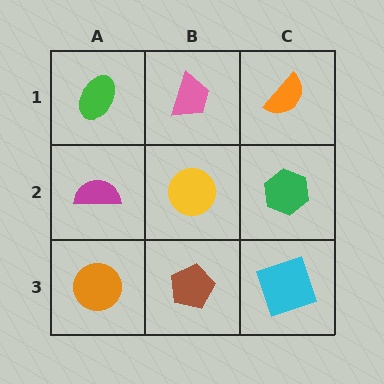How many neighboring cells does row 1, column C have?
2.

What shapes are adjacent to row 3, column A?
A magenta semicircle (row 2, column A), a brown pentagon (row 3, column B).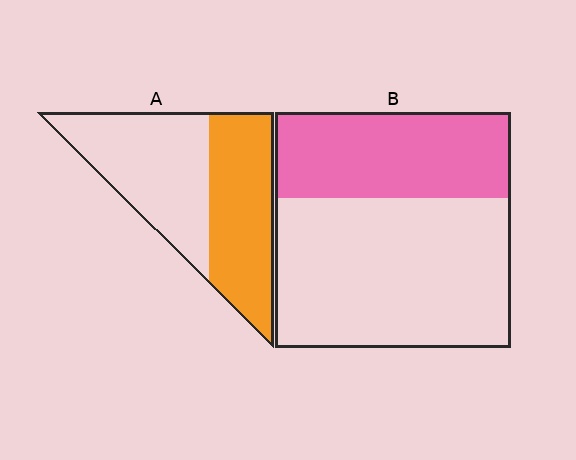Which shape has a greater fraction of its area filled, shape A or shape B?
Shape A.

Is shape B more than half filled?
No.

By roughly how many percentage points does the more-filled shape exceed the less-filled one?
By roughly 10 percentage points (A over B).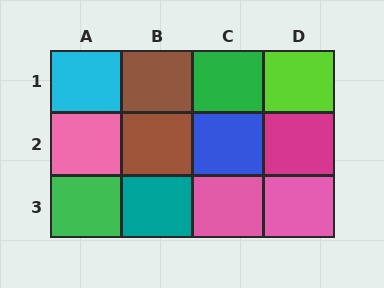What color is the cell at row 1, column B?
Brown.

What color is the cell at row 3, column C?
Pink.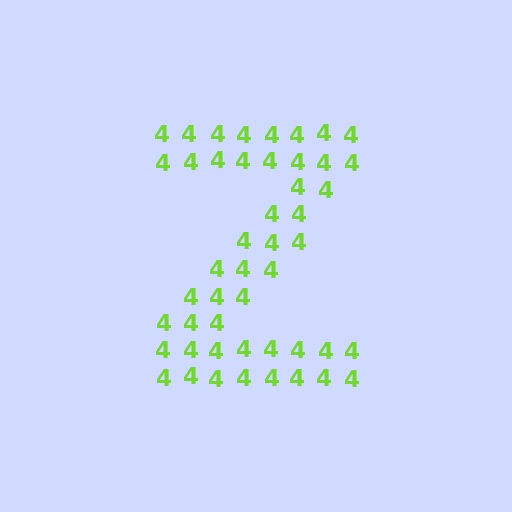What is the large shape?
The large shape is the letter Z.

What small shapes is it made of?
It is made of small digit 4's.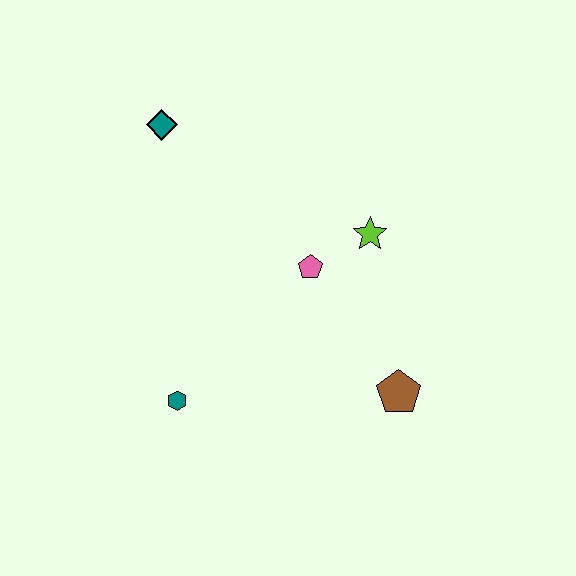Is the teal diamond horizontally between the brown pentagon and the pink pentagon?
No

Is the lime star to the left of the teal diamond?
No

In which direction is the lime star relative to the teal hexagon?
The lime star is to the right of the teal hexagon.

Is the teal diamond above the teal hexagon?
Yes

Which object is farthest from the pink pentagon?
The teal diamond is farthest from the pink pentagon.